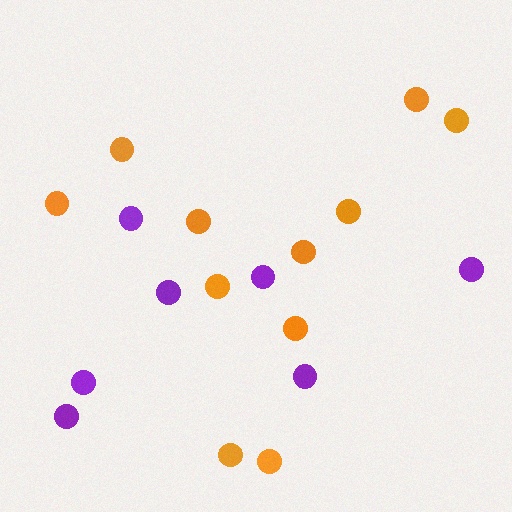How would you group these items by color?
There are 2 groups: one group of orange circles (11) and one group of purple circles (7).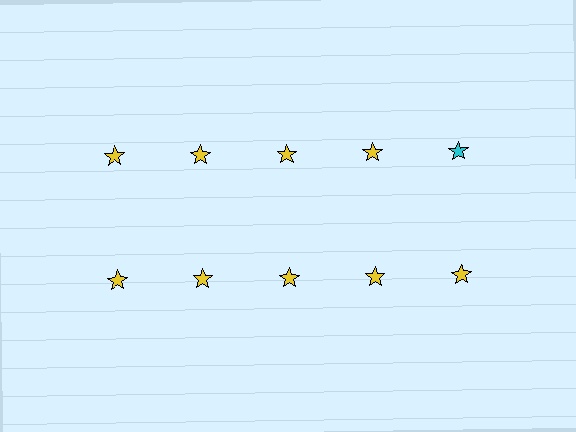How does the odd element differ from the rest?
It has a different color: cyan instead of yellow.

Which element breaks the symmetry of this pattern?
The cyan star in the top row, rightmost column breaks the symmetry. All other shapes are yellow stars.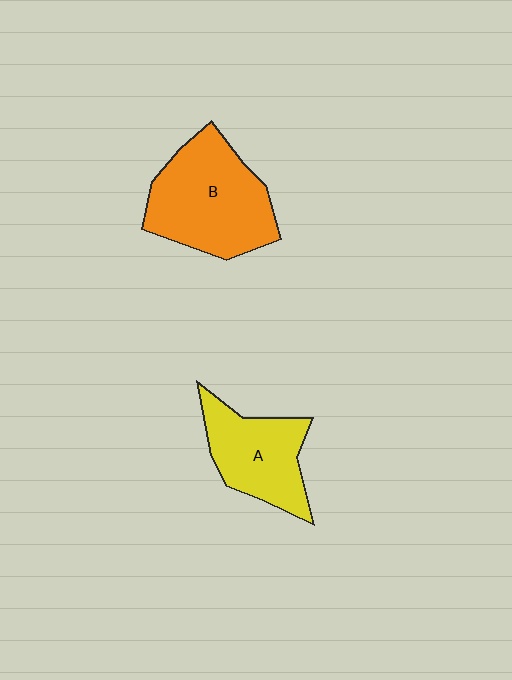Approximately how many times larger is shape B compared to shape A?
Approximately 1.4 times.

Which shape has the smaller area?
Shape A (yellow).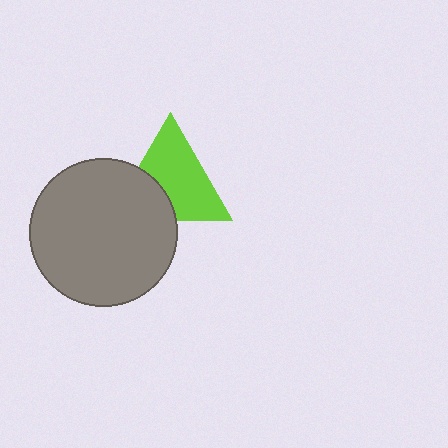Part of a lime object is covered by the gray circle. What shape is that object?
It is a triangle.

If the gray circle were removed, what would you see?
You would see the complete lime triangle.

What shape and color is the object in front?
The object in front is a gray circle.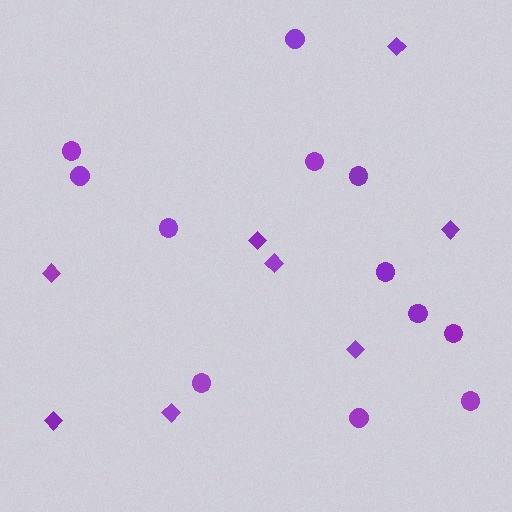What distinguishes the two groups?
There are 2 groups: one group of diamonds (8) and one group of circles (12).